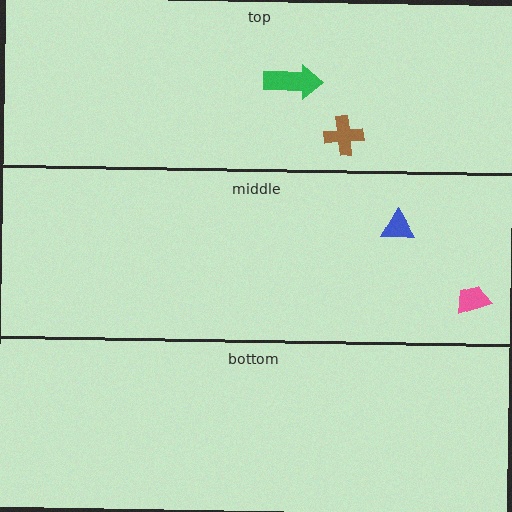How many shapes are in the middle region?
2.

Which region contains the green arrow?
The top region.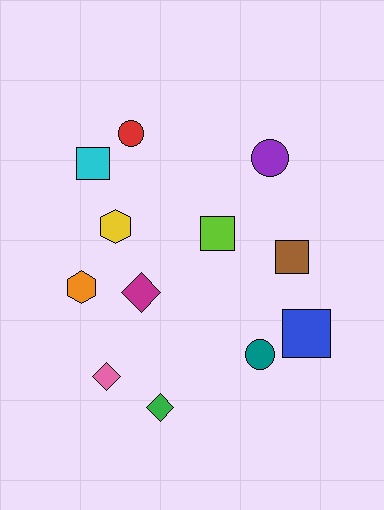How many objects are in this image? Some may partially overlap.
There are 12 objects.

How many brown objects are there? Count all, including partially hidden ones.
There is 1 brown object.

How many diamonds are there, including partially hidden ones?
There are 3 diamonds.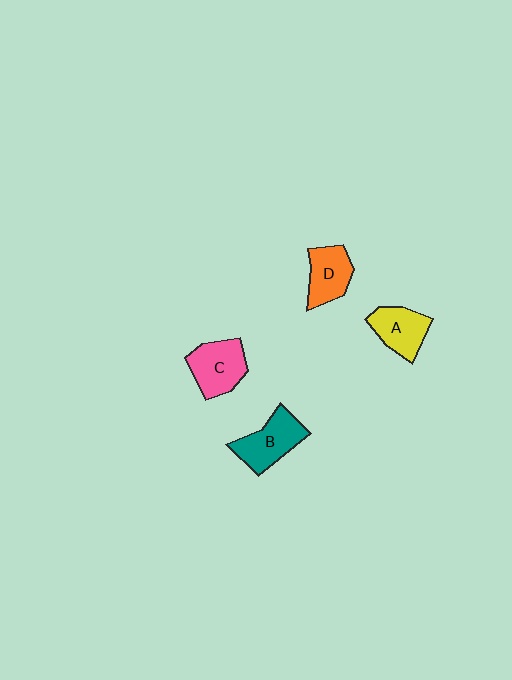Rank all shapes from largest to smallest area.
From largest to smallest: B (teal), C (pink), A (yellow), D (orange).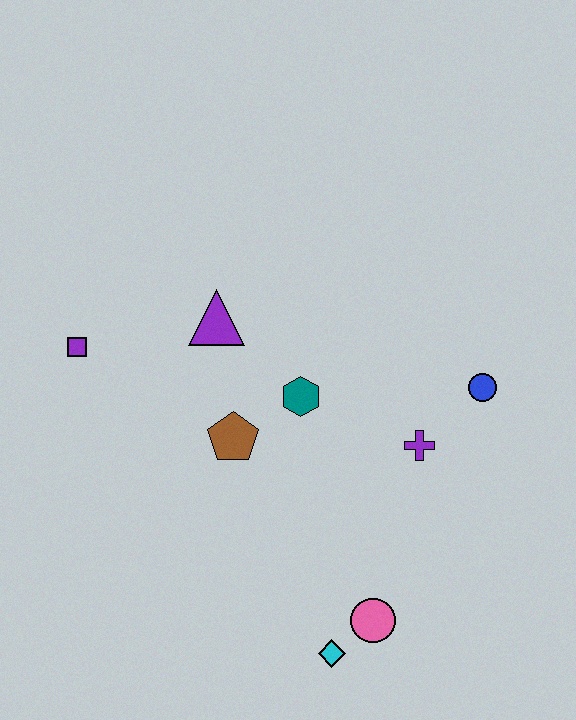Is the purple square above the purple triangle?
No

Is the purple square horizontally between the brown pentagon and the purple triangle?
No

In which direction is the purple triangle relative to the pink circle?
The purple triangle is above the pink circle.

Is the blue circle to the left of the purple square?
No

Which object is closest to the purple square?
The purple triangle is closest to the purple square.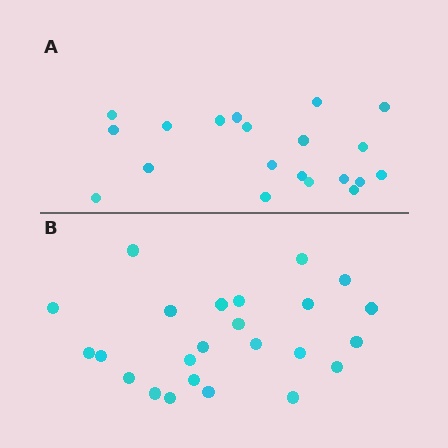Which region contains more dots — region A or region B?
Region B (the bottom region) has more dots.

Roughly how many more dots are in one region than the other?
Region B has about 4 more dots than region A.